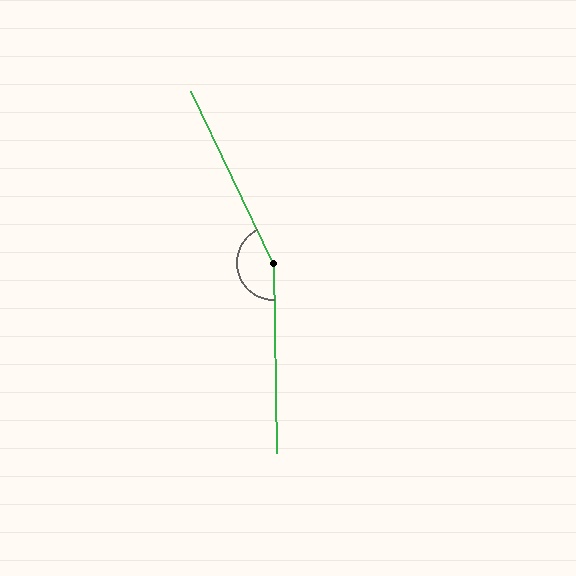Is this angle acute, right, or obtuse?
It is obtuse.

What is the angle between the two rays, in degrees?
Approximately 155 degrees.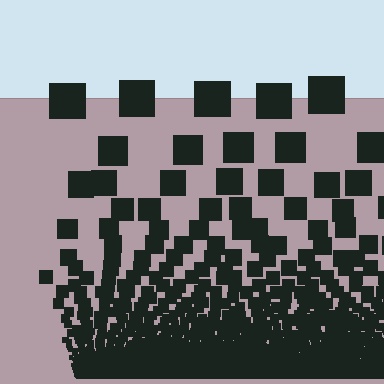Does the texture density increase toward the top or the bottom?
Density increases toward the bottom.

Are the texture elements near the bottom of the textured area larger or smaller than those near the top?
Smaller. The gradient is inverted — elements near the bottom are smaller and denser.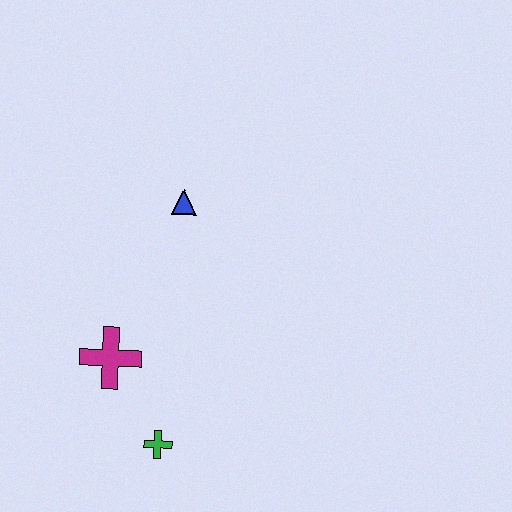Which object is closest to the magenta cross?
The green cross is closest to the magenta cross.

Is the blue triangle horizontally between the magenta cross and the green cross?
No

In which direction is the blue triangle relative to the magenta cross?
The blue triangle is above the magenta cross.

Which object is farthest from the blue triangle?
The green cross is farthest from the blue triangle.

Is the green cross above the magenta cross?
No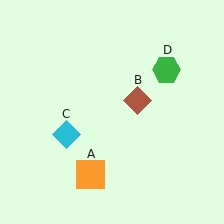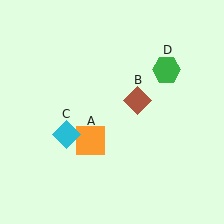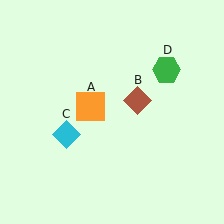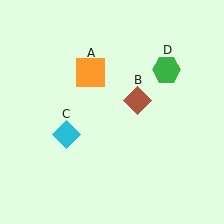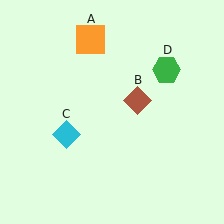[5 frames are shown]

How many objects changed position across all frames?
1 object changed position: orange square (object A).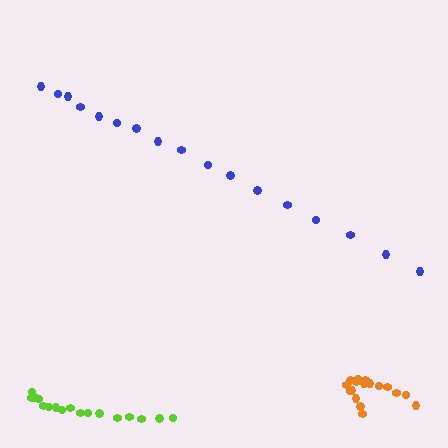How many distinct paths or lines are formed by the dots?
There are 3 distinct paths.